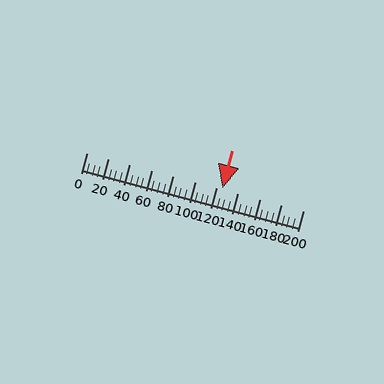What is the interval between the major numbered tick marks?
The major tick marks are spaced 20 units apart.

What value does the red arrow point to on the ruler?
The red arrow points to approximately 125.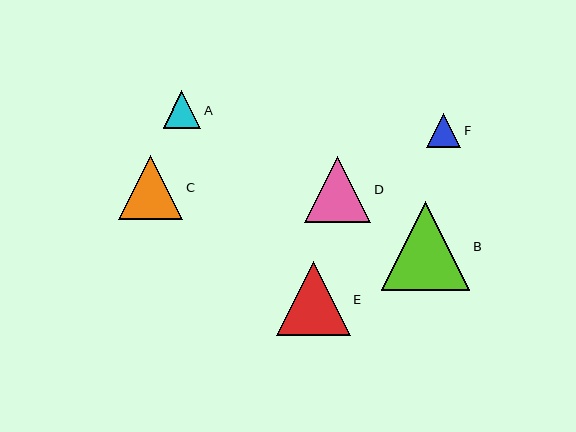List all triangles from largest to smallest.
From largest to smallest: B, E, D, C, A, F.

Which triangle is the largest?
Triangle B is the largest with a size of approximately 89 pixels.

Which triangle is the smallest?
Triangle F is the smallest with a size of approximately 34 pixels.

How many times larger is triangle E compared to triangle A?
Triangle E is approximately 2.0 times the size of triangle A.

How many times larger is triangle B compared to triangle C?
Triangle B is approximately 1.4 times the size of triangle C.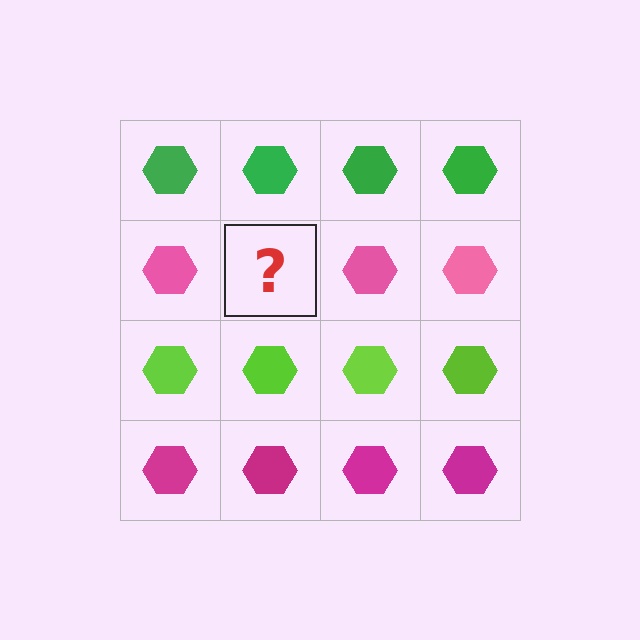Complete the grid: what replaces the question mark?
The question mark should be replaced with a pink hexagon.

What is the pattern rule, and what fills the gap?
The rule is that each row has a consistent color. The gap should be filled with a pink hexagon.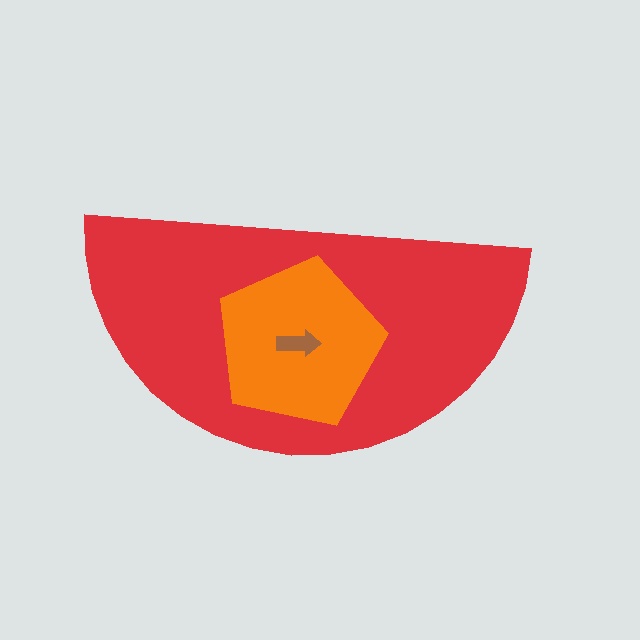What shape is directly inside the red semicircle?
The orange pentagon.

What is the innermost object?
The brown arrow.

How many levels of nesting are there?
3.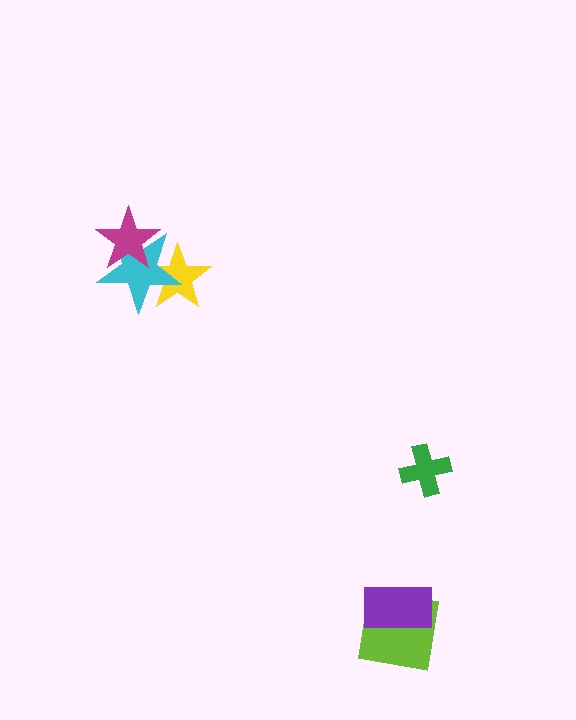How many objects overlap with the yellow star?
2 objects overlap with the yellow star.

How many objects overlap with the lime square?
1 object overlaps with the lime square.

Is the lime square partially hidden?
Yes, it is partially covered by another shape.